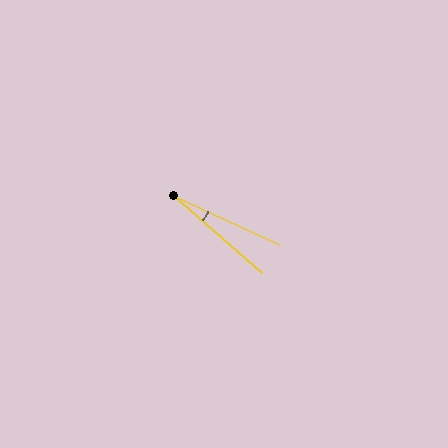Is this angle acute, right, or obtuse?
It is acute.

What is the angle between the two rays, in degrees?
Approximately 17 degrees.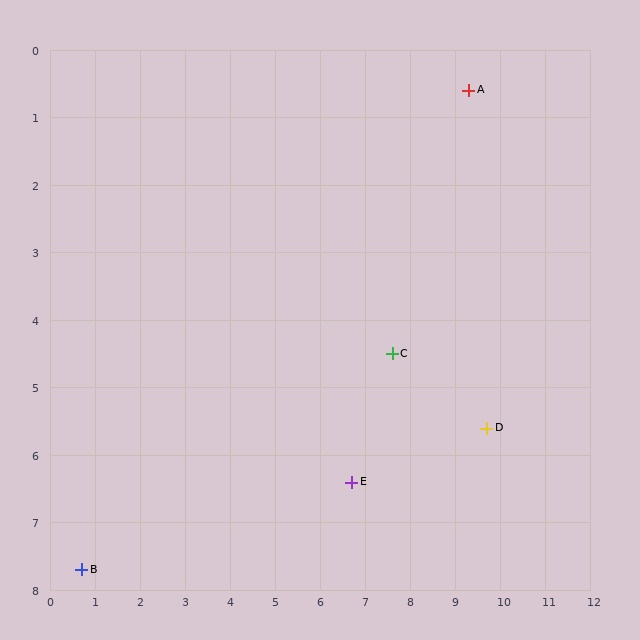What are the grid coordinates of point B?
Point B is at approximately (0.7, 7.7).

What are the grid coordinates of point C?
Point C is at approximately (7.6, 4.5).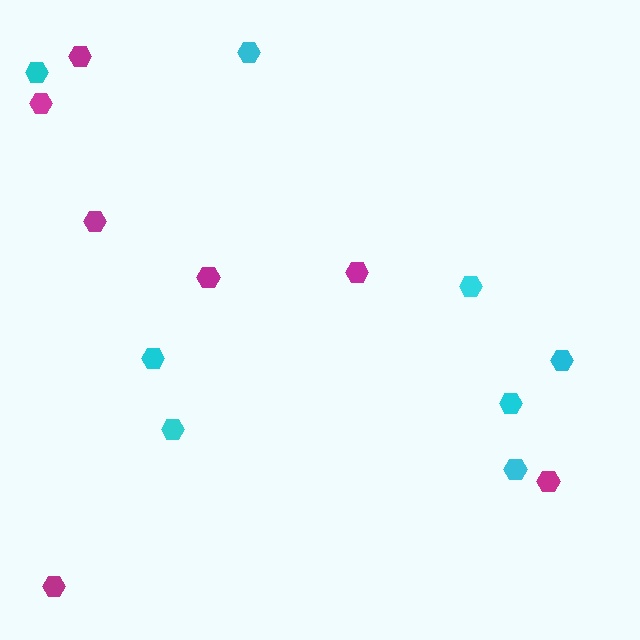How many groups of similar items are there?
There are 2 groups: one group of magenta hexagons (7) and one group of cyan hexagons (8).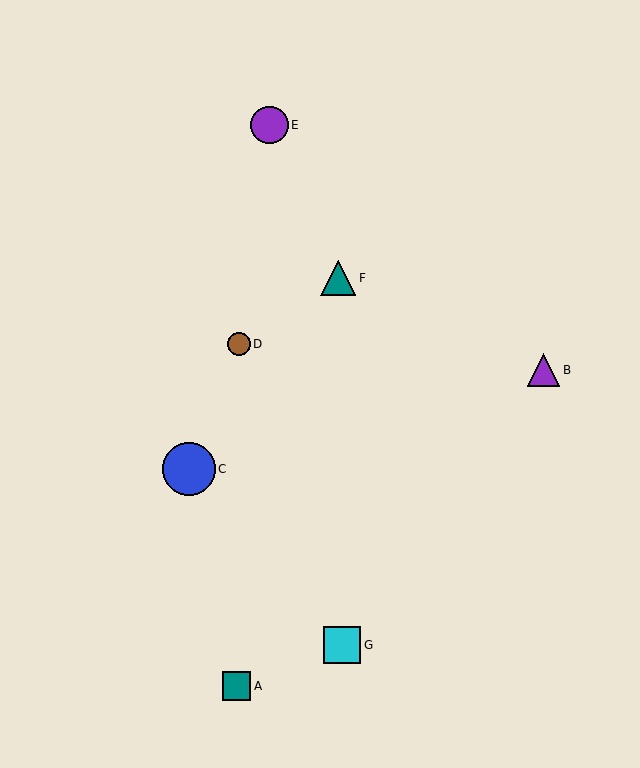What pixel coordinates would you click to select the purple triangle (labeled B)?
Click at (543, 370) to select the purple triangle B.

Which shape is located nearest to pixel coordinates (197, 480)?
The blue circle (labeled C) at (189, 469) is nearest to that location.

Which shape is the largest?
The blue circle (labeled C) is the largest.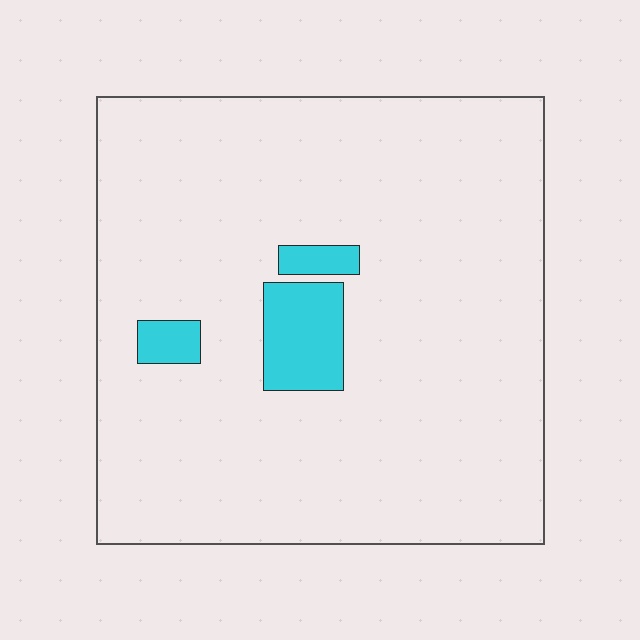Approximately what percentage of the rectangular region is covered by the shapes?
Approximately 5%.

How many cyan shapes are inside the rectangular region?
3.